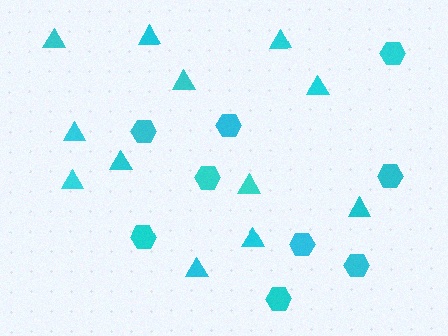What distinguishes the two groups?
There are 2 groups: one group of triangles (12) and one group of hexagons (9).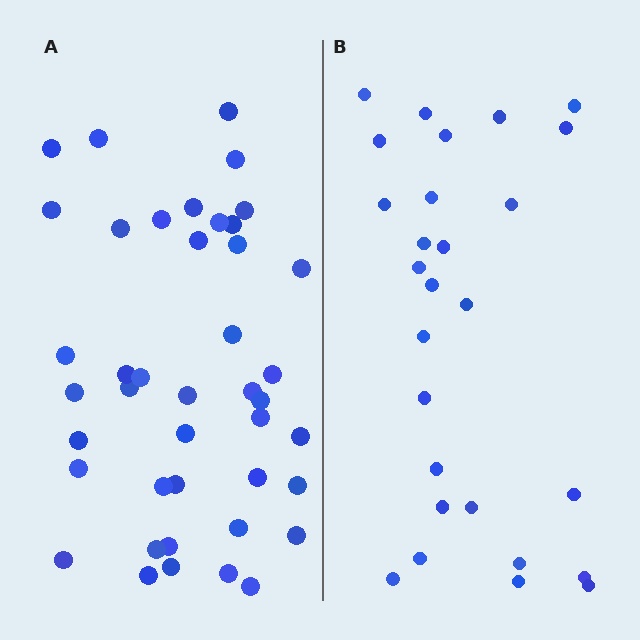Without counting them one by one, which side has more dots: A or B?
Region A (the left region) has more dots.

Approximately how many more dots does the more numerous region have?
Region A has approximately 15 more dots than region B.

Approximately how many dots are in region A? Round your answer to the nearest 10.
About 40 dots. (The exact count is 42, which rounds to 40.)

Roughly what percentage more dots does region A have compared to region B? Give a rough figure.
About 55% more.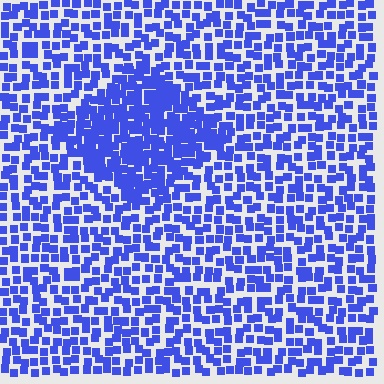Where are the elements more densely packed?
The elements are more densely packed inside the diamond boundary.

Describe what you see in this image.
The image contains small blue elements arranged at two different densities. A diamond-shaped region is visible where the elements are more densely packed than the surrounding area.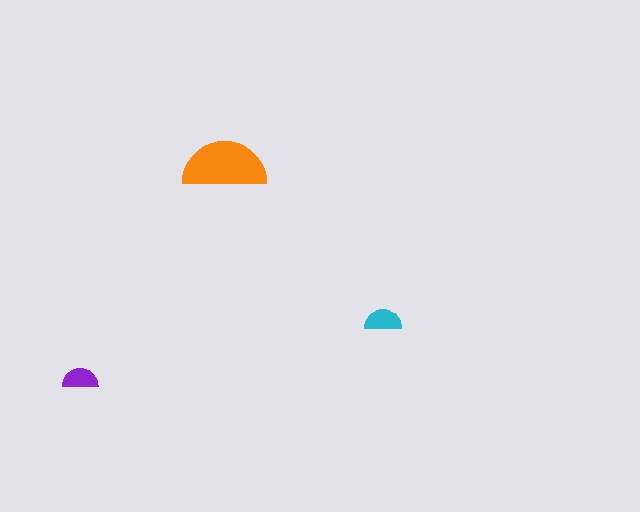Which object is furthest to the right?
The cyan semicircle is rightmost.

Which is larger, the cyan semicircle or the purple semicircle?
The cyan one.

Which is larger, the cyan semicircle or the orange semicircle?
The orange one.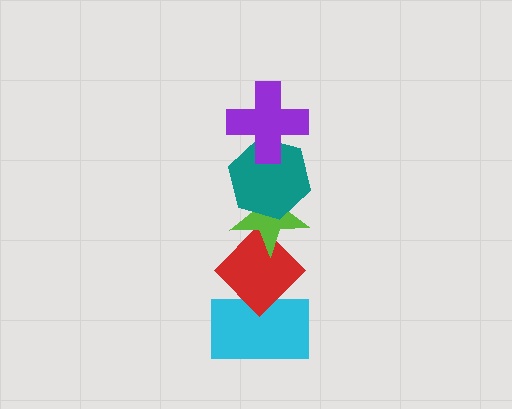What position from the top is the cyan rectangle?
The cyan rectangle is 5th from the top.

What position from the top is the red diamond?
The red diamond is 4th from the top.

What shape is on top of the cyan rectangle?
The red diamond is on top of the cyan rectangle.